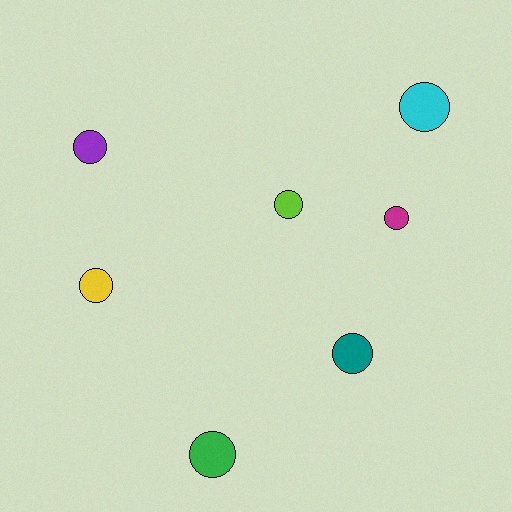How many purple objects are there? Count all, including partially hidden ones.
There is 1 purple object.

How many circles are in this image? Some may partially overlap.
There are 7 circles.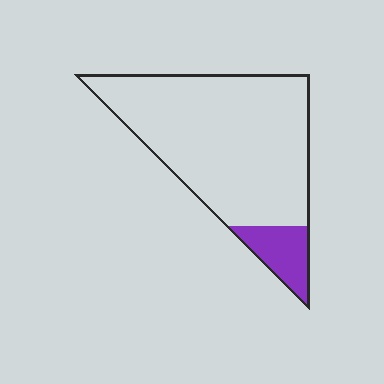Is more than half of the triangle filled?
No.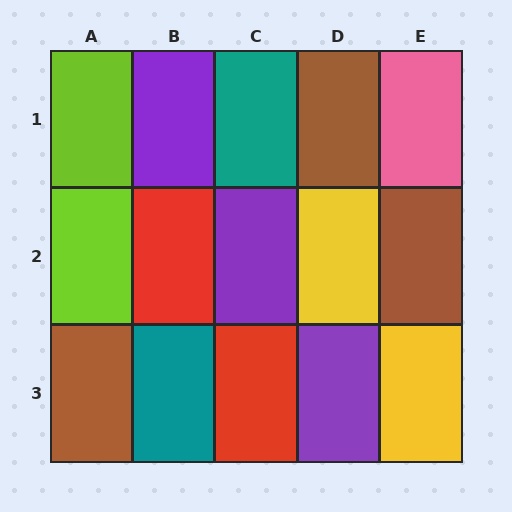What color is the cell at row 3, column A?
Brown.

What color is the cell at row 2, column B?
Red.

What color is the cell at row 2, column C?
Purple.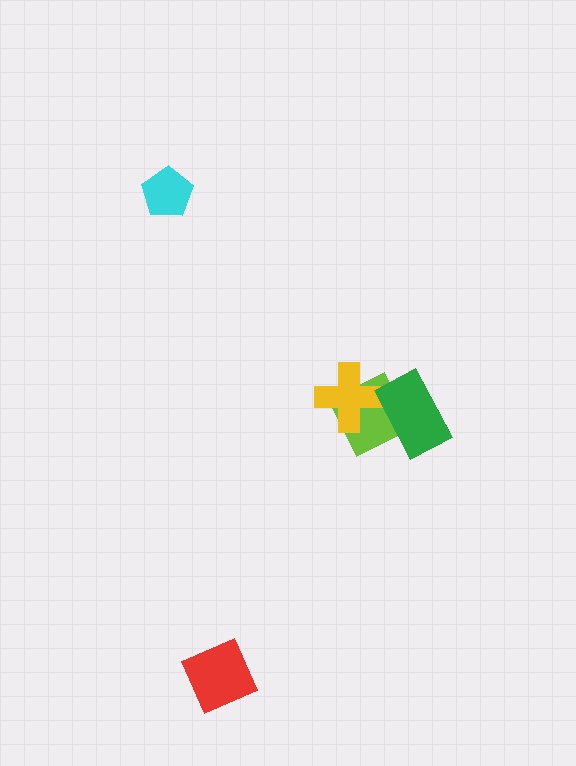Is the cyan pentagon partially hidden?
No, no other shape covers it.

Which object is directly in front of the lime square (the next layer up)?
The yellow cross is directly in front of the lime square.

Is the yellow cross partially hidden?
Yes, it is partially covered by another shape.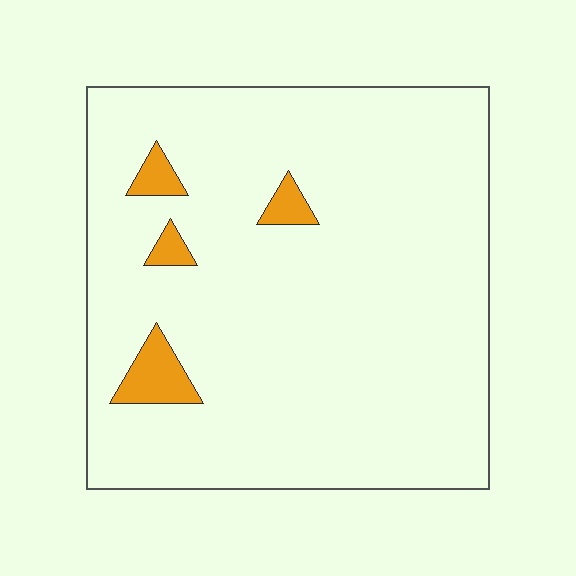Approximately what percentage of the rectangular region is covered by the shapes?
Approximately 5%.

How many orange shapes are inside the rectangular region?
4.